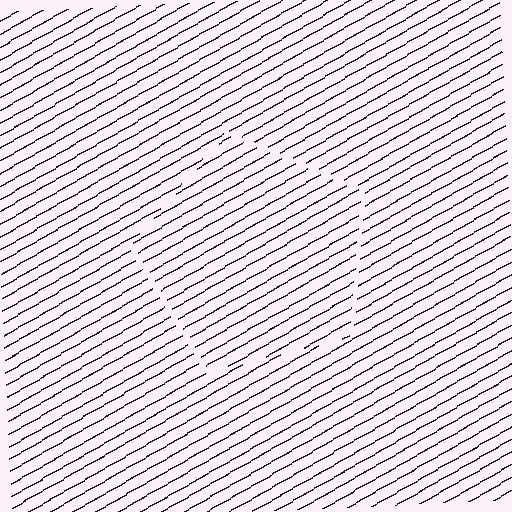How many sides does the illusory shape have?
5 sides — the line-ends trace a pentagon.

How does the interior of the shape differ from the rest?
The interior of the shape contains the same grating, shifted by half a period — the contour is defined by the phase discontinuity where line-ends from the inner and outer gratings abut.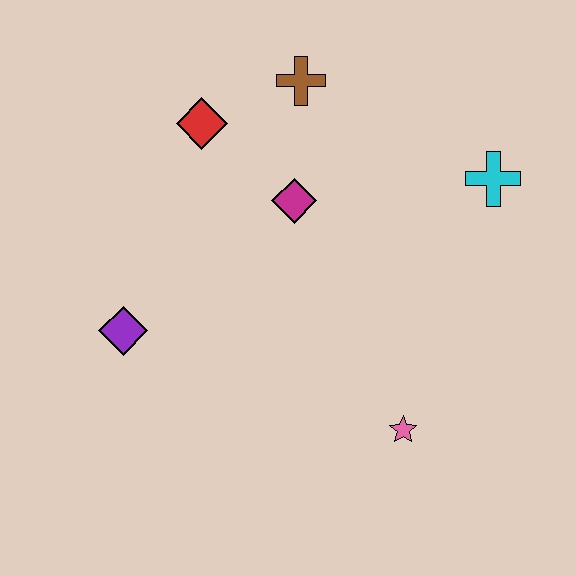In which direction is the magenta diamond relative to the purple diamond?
The magenta diamond is to the right of the purple diamond.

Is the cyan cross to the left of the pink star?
No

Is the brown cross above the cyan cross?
Yes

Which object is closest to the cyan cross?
The magenta diamond is closest to the cyan cross.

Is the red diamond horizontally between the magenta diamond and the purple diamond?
Yes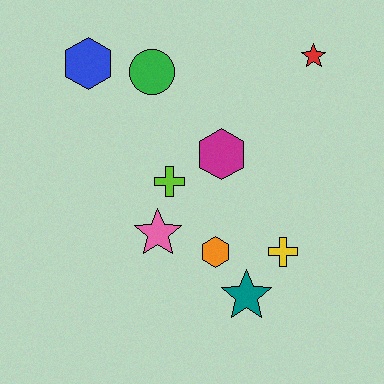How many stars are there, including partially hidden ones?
There are 3 stars.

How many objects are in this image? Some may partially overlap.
There are 9 objects.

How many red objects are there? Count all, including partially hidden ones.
There is 1 red object.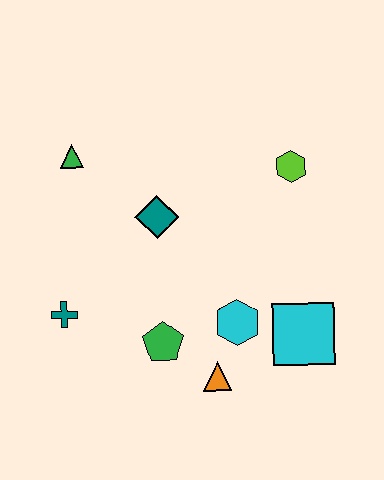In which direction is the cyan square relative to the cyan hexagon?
The cyan square is to the right of the cyan hexagon.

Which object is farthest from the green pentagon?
The lime hexagon is farthest from the green pentagon.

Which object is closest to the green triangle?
The teal diamond is closest to the green triangle.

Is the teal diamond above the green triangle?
No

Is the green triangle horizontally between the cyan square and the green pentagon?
No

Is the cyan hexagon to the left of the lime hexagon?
Yes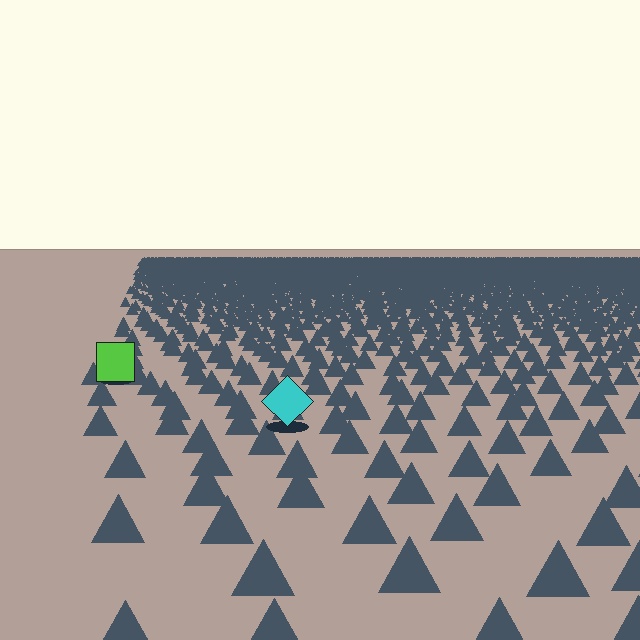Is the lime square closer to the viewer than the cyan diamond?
No. The cyan diamond is closer — you can tell from the texture gradient: the ground texture is coarser near it.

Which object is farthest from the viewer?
The lime square is farthest from the viewer. It appears smaller and the ground texture around it is denser.